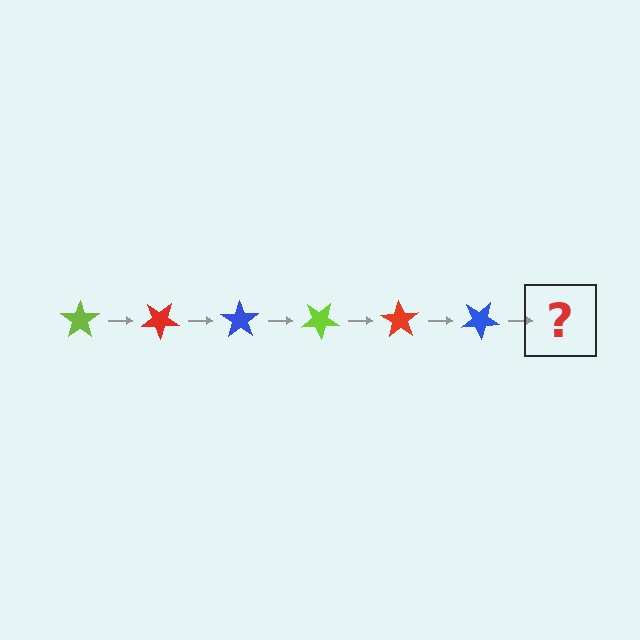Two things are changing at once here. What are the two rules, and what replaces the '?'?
The two rules are that it rotates 35 degrees each step and the color cycles through lime, red, and blue. The '?' should be a lime star, rotated 210 degrees from the start.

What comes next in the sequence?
The next element should be a lime star, rotated 210 degrees from the start.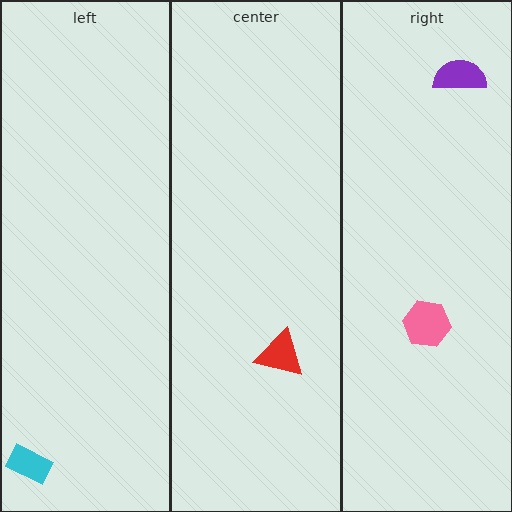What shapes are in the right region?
The pink hexagon, the purple semicircle.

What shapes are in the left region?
The cyan rectangle.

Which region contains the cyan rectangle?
The left region.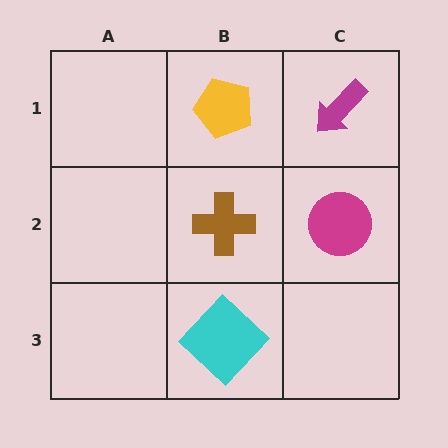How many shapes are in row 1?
2 shapes.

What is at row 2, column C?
A magenta circle.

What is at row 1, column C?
A magenta arrow.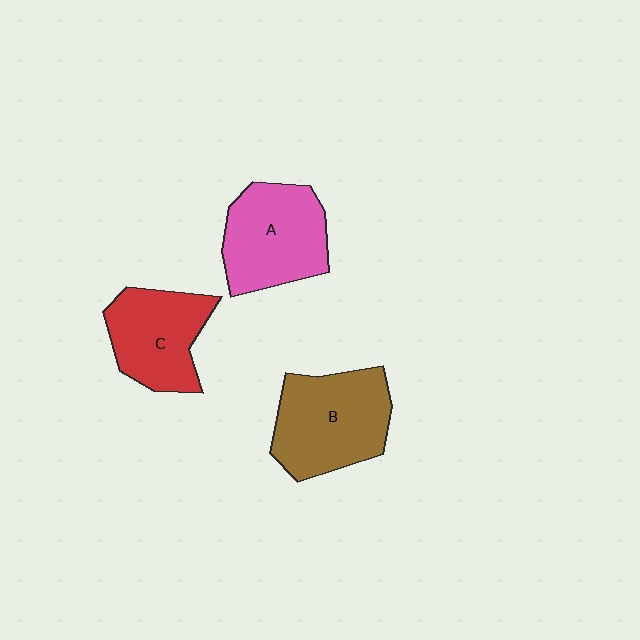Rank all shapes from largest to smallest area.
From largest to smallest: B (brown), A (pink), C (red).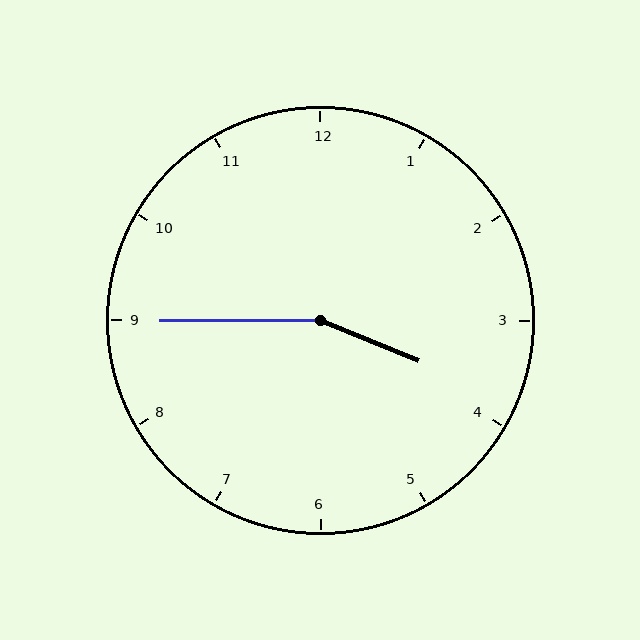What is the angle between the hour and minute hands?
Approximately 158 degrees.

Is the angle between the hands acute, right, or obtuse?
It is obtuse.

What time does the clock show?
3:45.